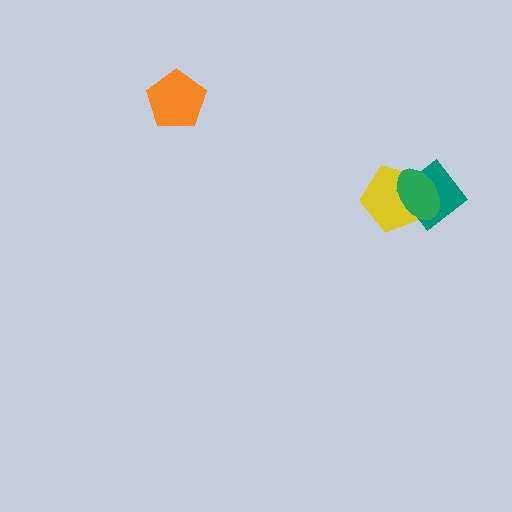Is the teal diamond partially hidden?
Yes, it is partially covered by another shape.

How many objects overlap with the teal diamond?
2 objects overlap with the teal diamond.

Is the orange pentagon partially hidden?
No, no other shape covers it.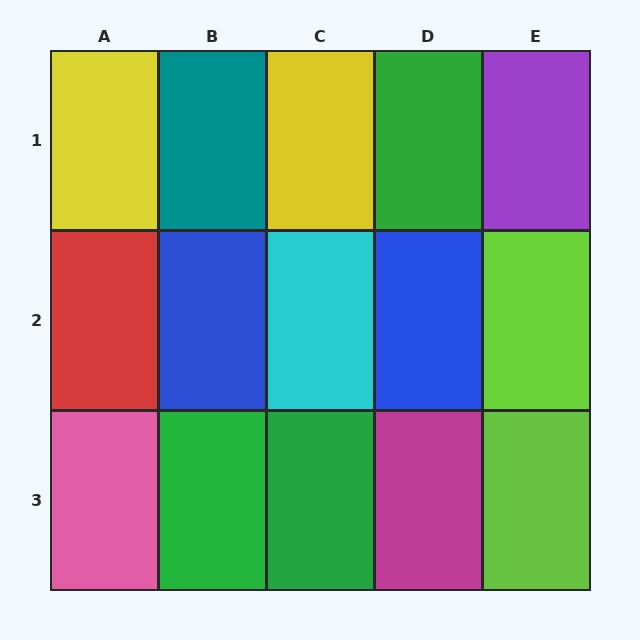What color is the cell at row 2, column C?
Cyan.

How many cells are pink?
1 cell is pink.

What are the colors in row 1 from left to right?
Yellow, teal, yellow, green, purple.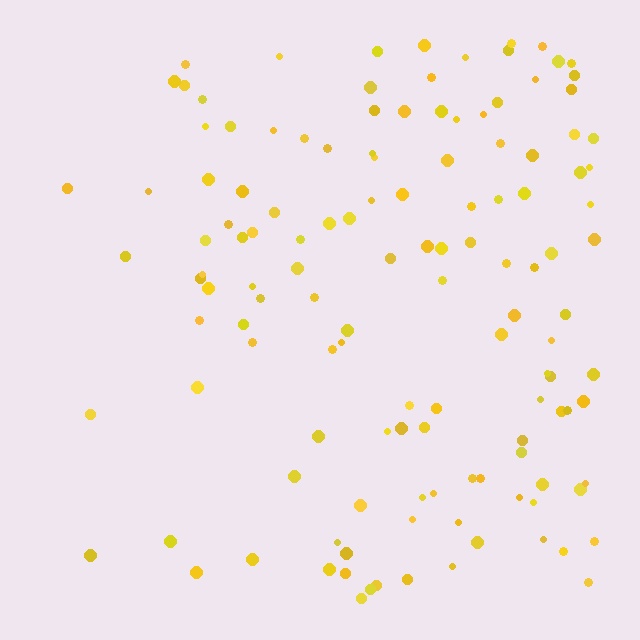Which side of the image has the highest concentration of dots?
The right.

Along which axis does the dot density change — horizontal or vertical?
Horizontal.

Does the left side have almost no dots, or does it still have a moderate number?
Still a moderate number, just noticeably fewer than the right.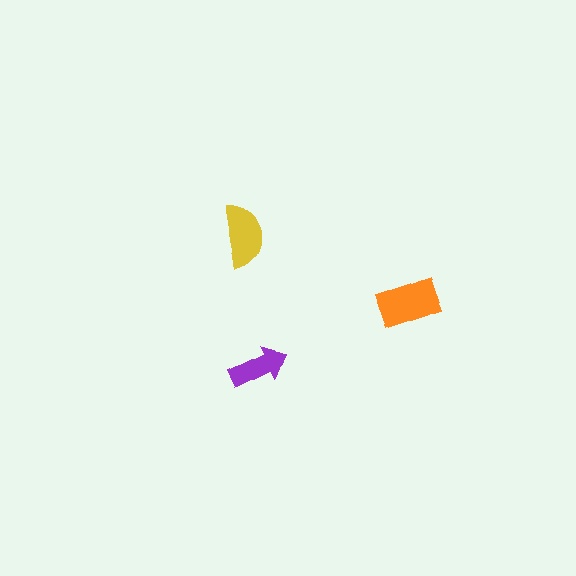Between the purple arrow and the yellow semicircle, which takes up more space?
The yellow semicircle.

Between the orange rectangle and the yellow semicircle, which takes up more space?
The orange rectangle.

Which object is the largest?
The orange rectangle.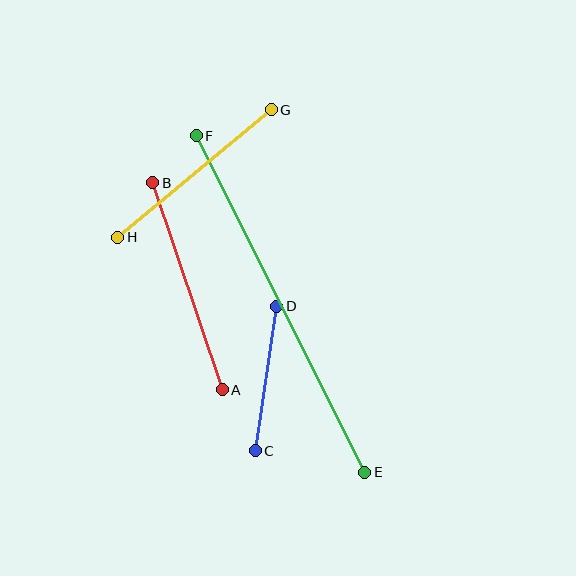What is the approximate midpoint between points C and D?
The midpoint is at approximately (266, 379) pixels.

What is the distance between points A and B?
The distance is approximately 218 pixels.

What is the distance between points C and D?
The distance is approximately 146 pixels.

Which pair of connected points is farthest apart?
Points E and F are farthest apart.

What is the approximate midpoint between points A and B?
The midpoint is at approximately (187, 286) pixels.